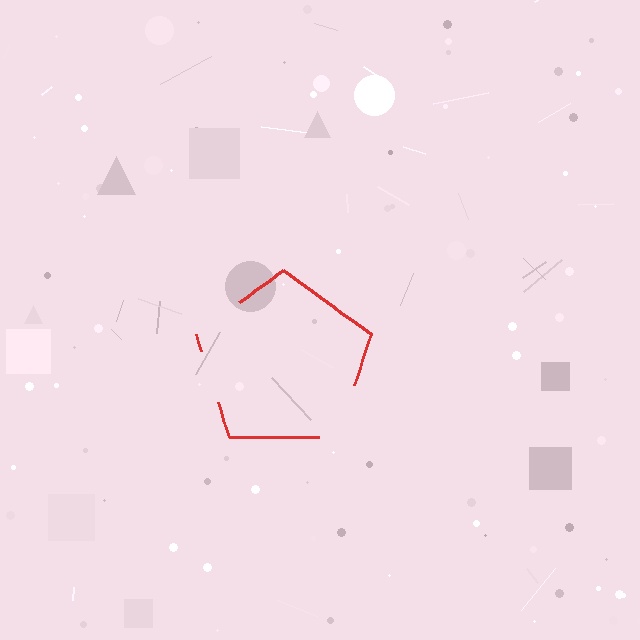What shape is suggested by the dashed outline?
The dashed outline suggests a pentagon.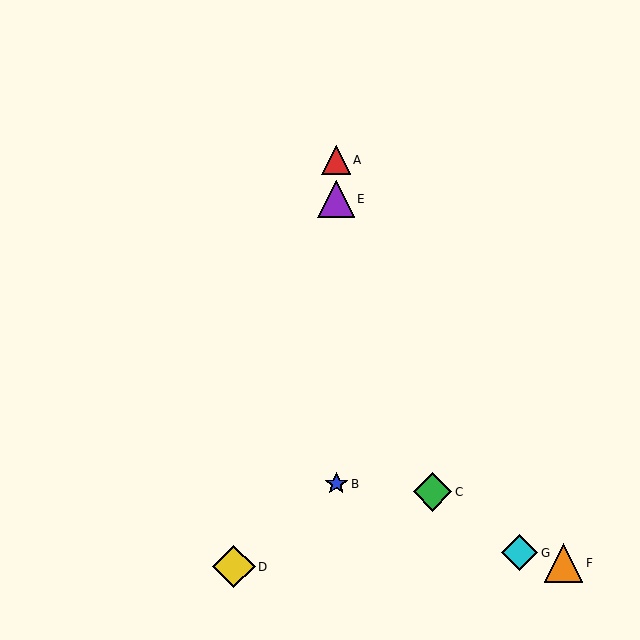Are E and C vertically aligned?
No, E is at x≈336 and C is at x≈433.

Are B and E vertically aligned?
Yes, both are at x≈336.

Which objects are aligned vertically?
Objects A, B, E are aligned vertically.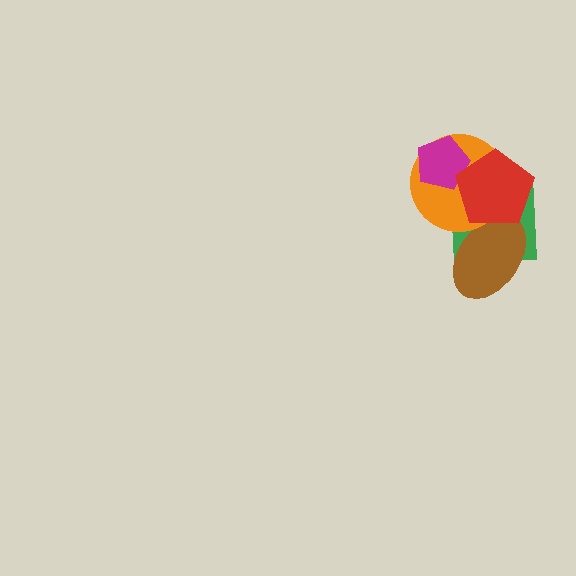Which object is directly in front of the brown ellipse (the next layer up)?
The orange circle is directly in front of the brown ellipse.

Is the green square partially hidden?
Yes, it is partially covered by another shape.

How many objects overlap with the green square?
3 objects overlap with the green square.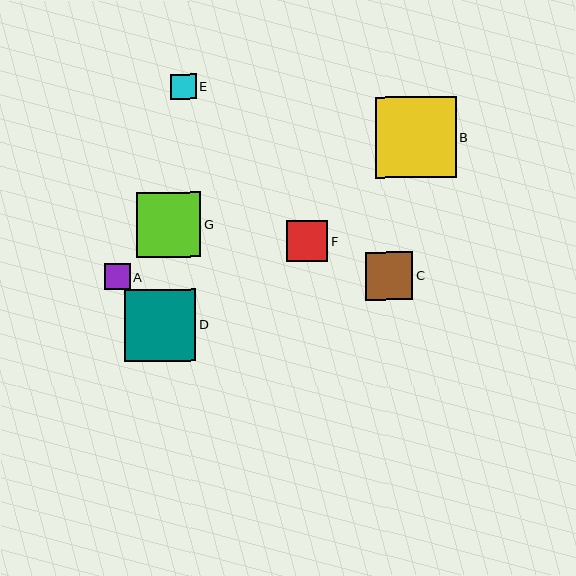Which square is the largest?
Square B is the largest with a size of approximately 80 pixels.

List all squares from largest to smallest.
From largest to smallest: B, D, G, C, F, A, E.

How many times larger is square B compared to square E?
Square B is approximately 3.2 times the size of square E.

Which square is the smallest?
Square E is the smallest with a size of approximately 25 pixels.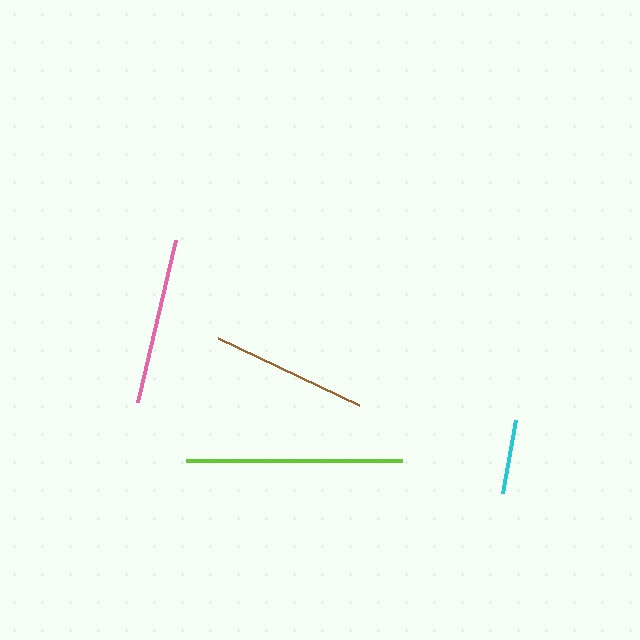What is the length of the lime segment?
The lime segment is approximately 216 pixels long.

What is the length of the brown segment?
The brown segment is approximately 156 pixels long.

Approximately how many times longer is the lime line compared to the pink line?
The lime line is approximately 1.3 times the length of the pink line.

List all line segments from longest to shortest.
From longest to shortest: lime, pink, brown, cyan.